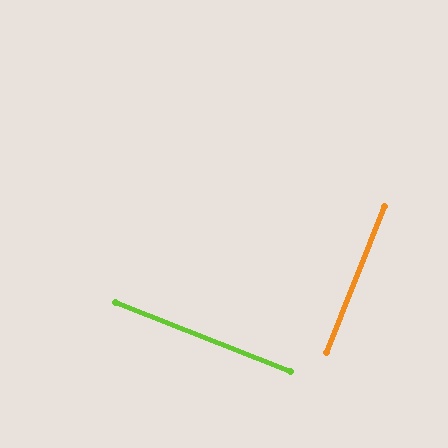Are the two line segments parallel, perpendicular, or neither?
Perpendicular — they meet at approximately 90°.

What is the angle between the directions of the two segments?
Approximately 90 degrees.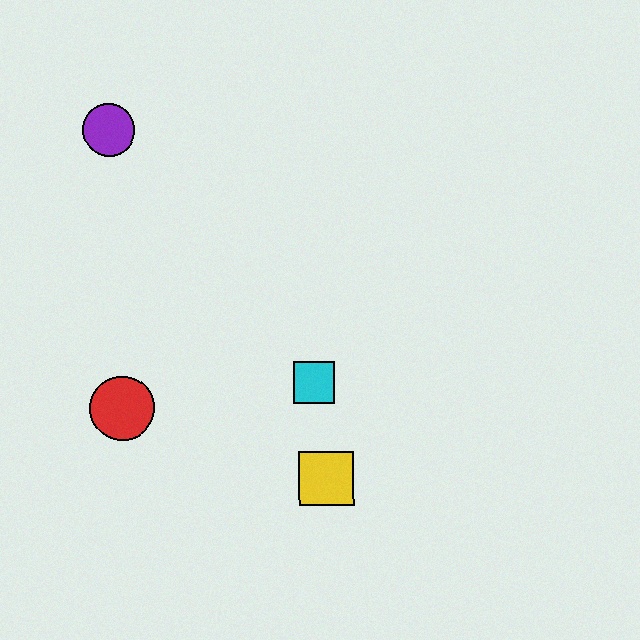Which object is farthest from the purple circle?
The yellow square is farthest from the purple circle.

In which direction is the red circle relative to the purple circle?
The red circle is below the purple circle.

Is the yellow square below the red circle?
Yes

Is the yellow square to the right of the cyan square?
Yes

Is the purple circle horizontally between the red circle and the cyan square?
No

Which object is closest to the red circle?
The cyan square is closest to the red circle.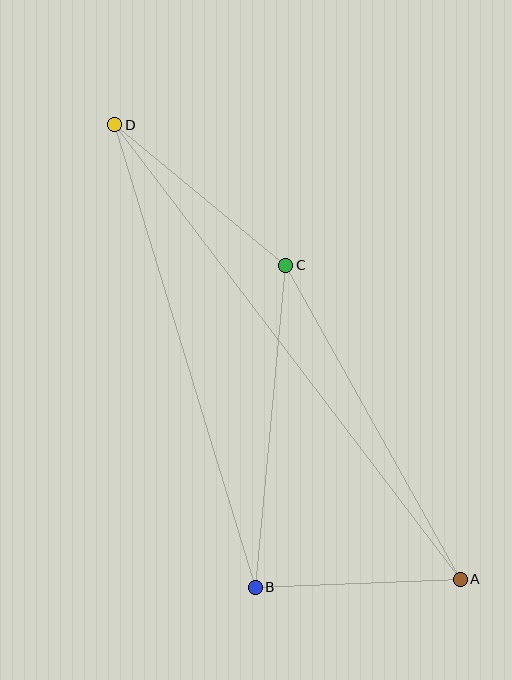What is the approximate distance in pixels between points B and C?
The distance between B and C is approximately 324 pixels.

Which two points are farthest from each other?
Points A and D are farthest from each other.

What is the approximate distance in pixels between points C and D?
The distance between C and D is approximately 221 pixels.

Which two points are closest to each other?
Points A and B are closest to each other.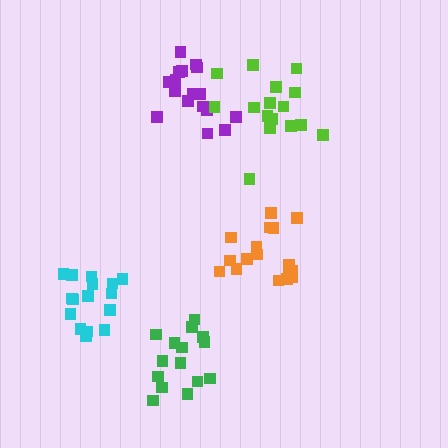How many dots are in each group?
Group 1: 17 dots, Group 2: 15 dots, Group 3: 17 dots, Group 4: 16 dots, Group 5: 16 dots (81 total).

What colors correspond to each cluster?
The clusters are colored: purple, green, orange, lime, cyan.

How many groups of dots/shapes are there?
There are 5 groups.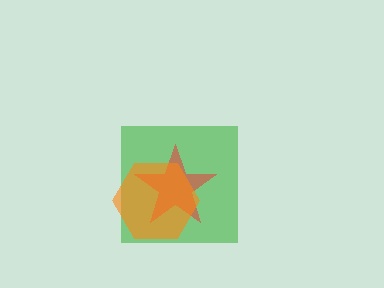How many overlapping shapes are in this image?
There are 3 overlapping shapes in the image.